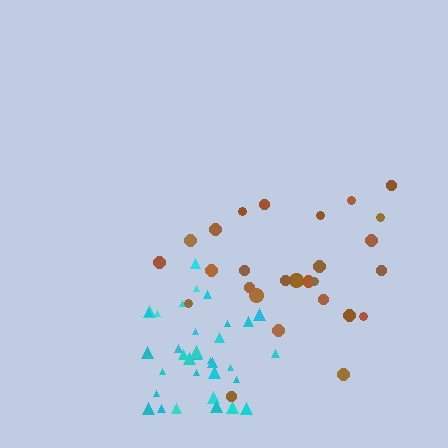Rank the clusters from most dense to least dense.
cyan, brown.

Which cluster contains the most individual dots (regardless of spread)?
Cyan (34).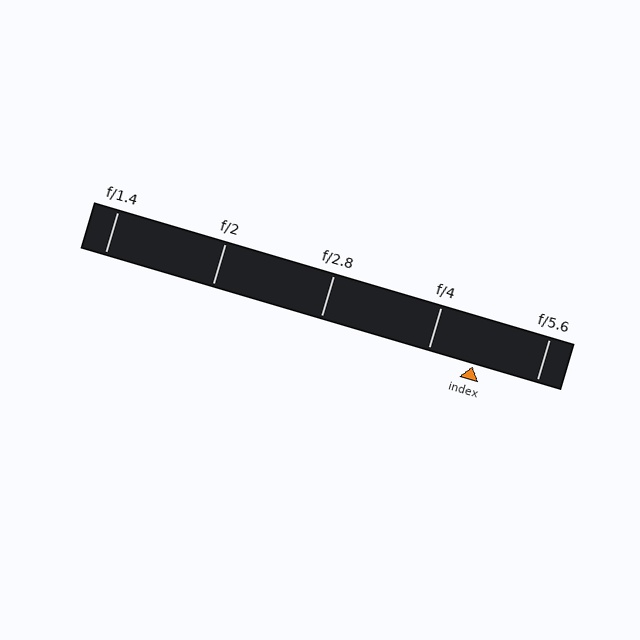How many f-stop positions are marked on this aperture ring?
There are 5 f-stop positions marked.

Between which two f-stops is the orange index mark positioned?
The index mark is between f/4 and f/5.6.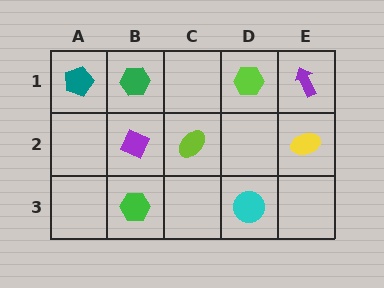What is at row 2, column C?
A lime ellipse.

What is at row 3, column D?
A cyan circle.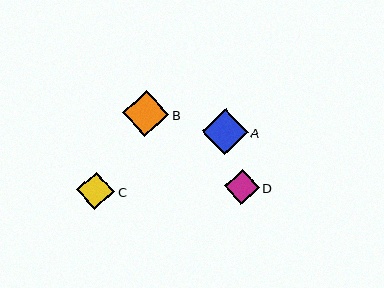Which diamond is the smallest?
Diamond D is the smallest with a size of approximately 35 pixels.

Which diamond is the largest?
Diamond B is the largest with a size of approximately 46 pixels.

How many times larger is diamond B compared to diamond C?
Diamond B is approximately 1.2 times the size of diamond C.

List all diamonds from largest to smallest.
From largest to smallest: B, A, C, D.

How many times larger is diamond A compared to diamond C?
Diamond A is approximately 1.2 times the size of diamond C.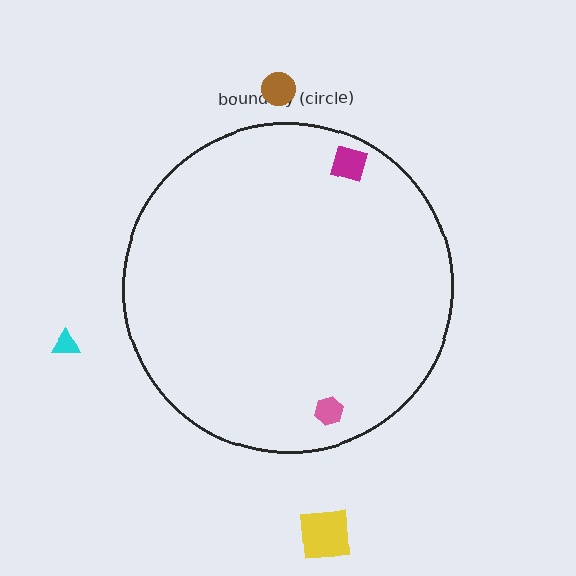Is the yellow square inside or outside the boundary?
Outside.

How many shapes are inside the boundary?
2 inside, 3 outside.